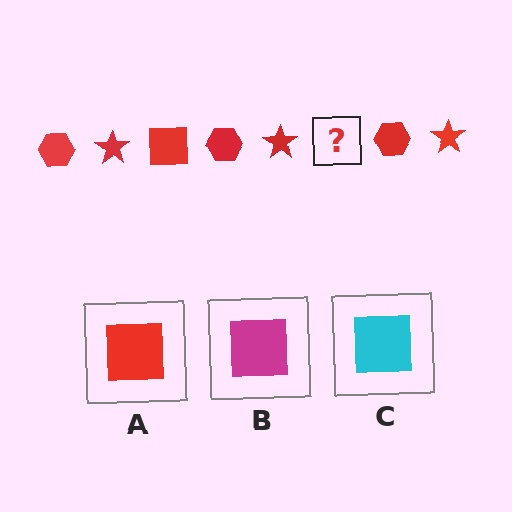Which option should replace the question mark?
Option A.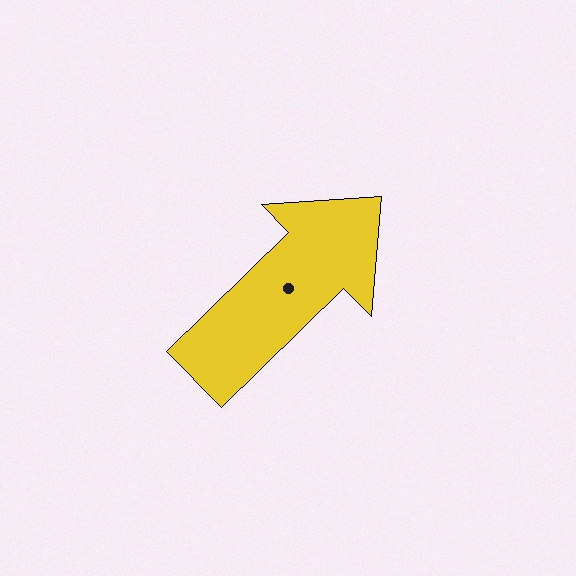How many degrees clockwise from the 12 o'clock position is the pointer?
Approximately 46 degrees.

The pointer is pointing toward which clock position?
Roughly 2 o'clock.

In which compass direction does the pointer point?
Northeast.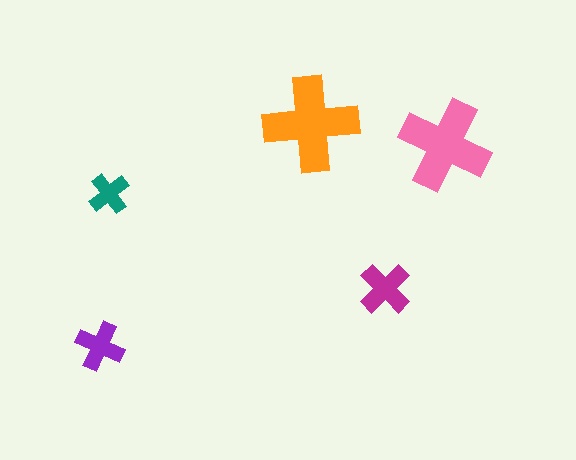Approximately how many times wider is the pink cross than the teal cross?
About 2 times wider.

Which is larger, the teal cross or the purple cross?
The purple one.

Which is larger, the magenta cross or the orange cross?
The orange one.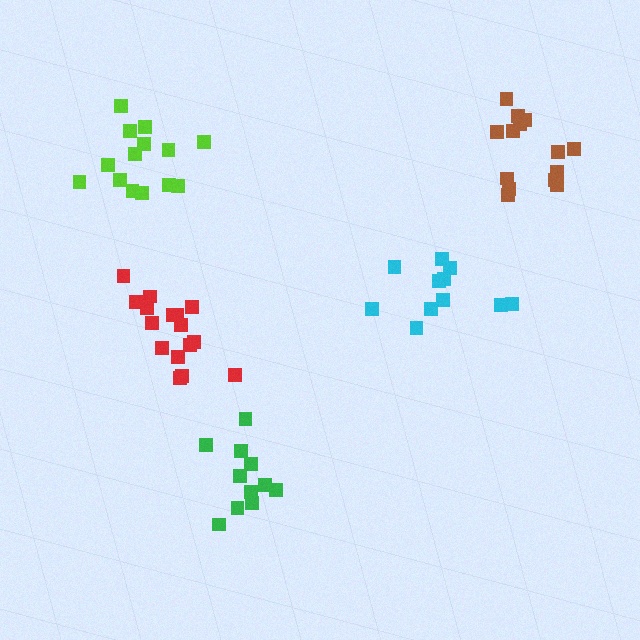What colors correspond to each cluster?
The clusters are colored: lime, cyan, green, brown, red.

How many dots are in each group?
Group 1: 14 dots, Group 2: 11 dots, Group 3: 11 dots, Group 4: 14 dots, Group 5: 16 dots (66 total).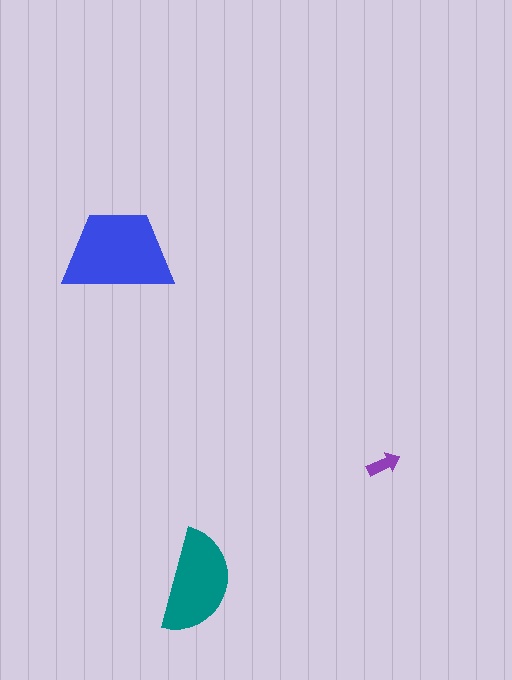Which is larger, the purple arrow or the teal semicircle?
The teal semicircle.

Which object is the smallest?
The purple arrow.